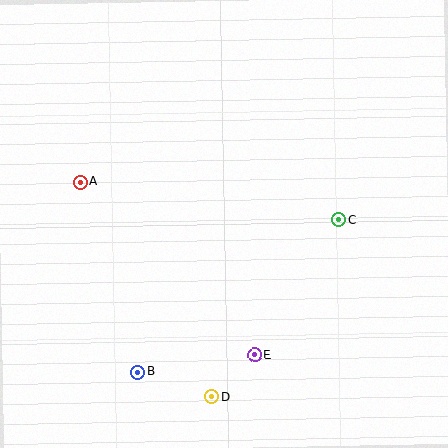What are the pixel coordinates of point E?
Point E is at (255, 355).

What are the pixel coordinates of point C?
Point C is at (339, 220).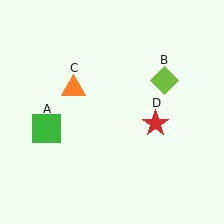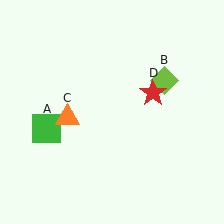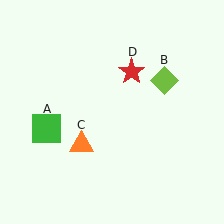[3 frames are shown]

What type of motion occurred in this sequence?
The orange triangle (object C), red star (object D) rotated counterclockwise around the center of the scene.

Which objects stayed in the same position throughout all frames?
Green square (object A) and lime diamond (object B) remained stationary.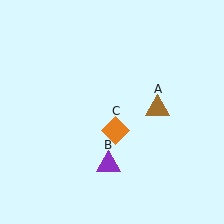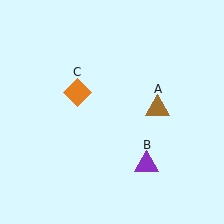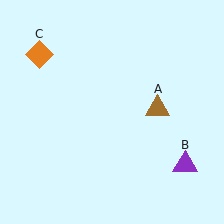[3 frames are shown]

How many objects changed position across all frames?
2 objects changed position: purple triangle (object B), orange diamond (object C).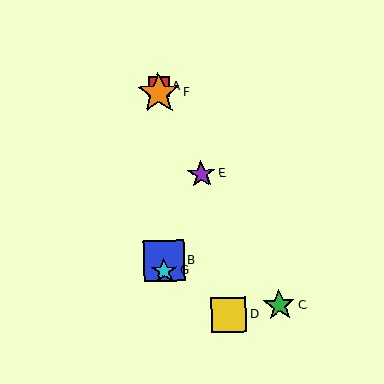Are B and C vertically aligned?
No, B is at x≈164 and C is at x≈279.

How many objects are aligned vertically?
4 objects (A, B, F, G) are aligned vertically.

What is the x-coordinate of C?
Object C is at x≈279.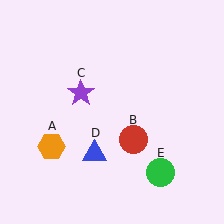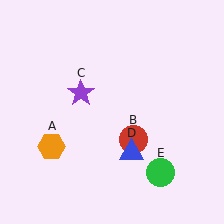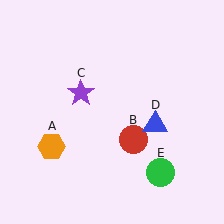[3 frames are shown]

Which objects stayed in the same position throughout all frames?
Orange hexagon (object A) and red circle (object B) and purple star (object C) and green circle (object E) remained stationary.